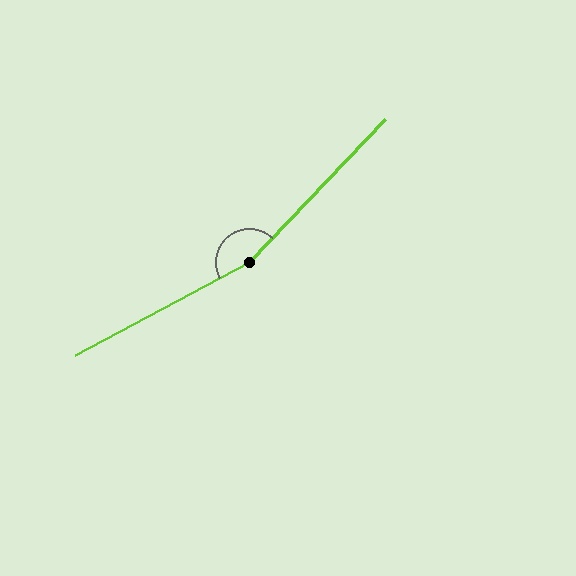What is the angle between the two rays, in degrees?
Approximately 162 degrees.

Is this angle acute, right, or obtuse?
It is obtuse.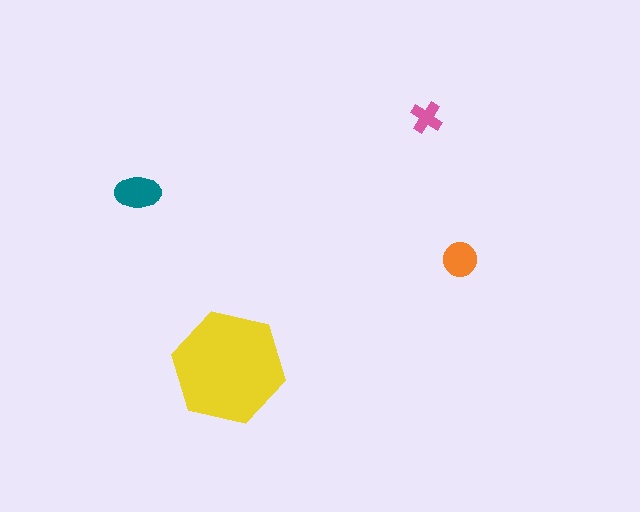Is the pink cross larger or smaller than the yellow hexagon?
Smaller.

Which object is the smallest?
The pink cross.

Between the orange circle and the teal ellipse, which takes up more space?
The teal ellipse.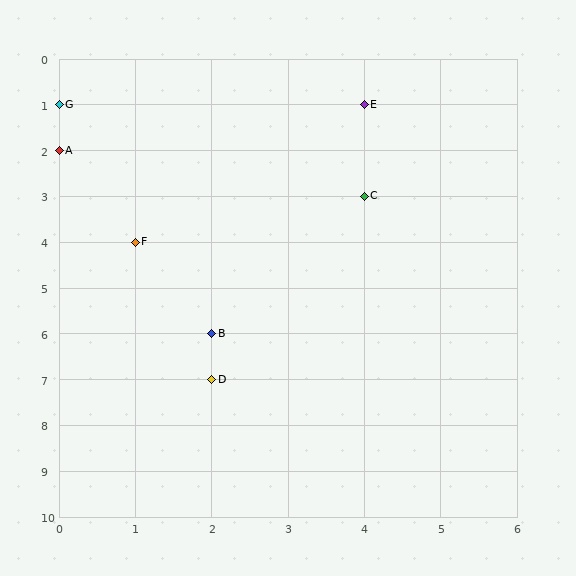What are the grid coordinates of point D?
Point D is at grid coordinates (2, 7).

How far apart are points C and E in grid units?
Points C and E are 2 rows apart.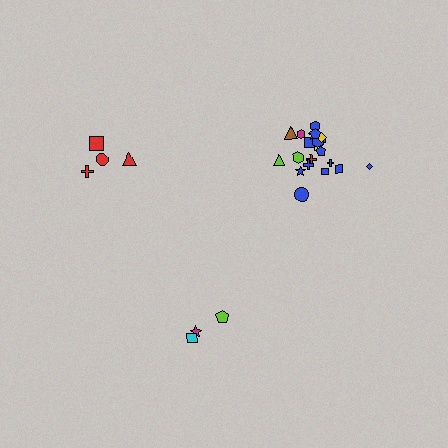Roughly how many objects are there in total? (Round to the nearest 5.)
Roughly 30 objects in total.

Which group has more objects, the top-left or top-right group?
The top-right group.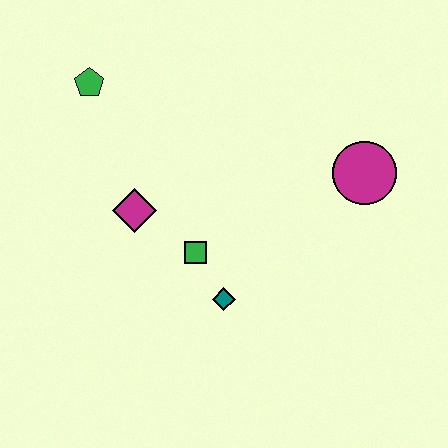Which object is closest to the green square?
The teal diamond is closest to the green square.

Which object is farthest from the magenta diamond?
The magenta circle is farthest from the magenta diamond.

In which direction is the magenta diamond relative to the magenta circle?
The magenta diamond is to the left of the magenta circle.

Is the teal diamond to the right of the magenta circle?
No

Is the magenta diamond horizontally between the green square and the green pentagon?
Yes